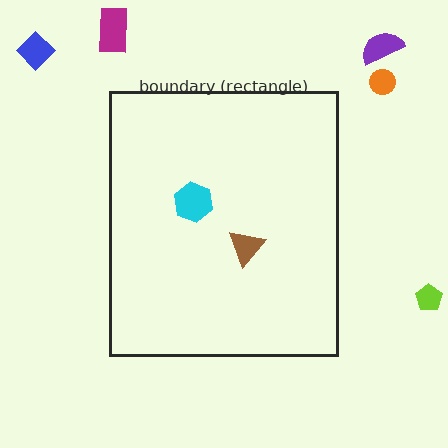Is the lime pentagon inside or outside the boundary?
Outside.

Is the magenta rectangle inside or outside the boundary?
Outside.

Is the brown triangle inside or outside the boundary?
Inside.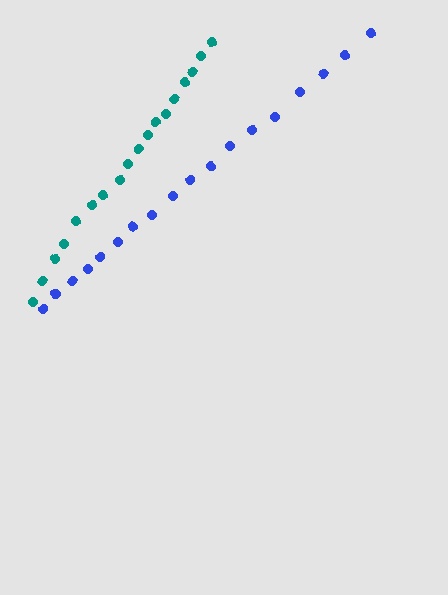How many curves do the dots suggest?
There are 2 distinct paths.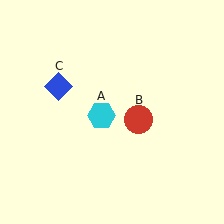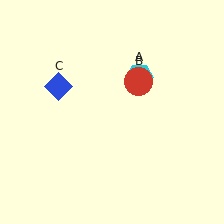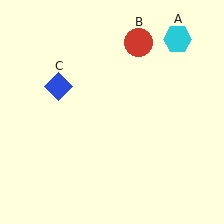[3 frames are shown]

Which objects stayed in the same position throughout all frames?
Blue diamond (object C) remained stationary.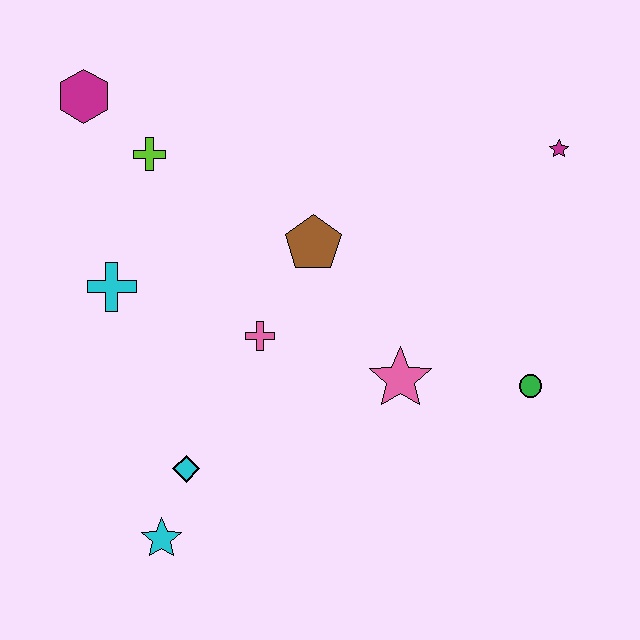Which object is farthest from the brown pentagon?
The cyan star is farthest from the brown pentagon.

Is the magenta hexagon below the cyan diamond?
No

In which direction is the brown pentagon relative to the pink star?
The brown pentagon is above the pink star.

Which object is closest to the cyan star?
The cyan diamond is closest to the cyan star.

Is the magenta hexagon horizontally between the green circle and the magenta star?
No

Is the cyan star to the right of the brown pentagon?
No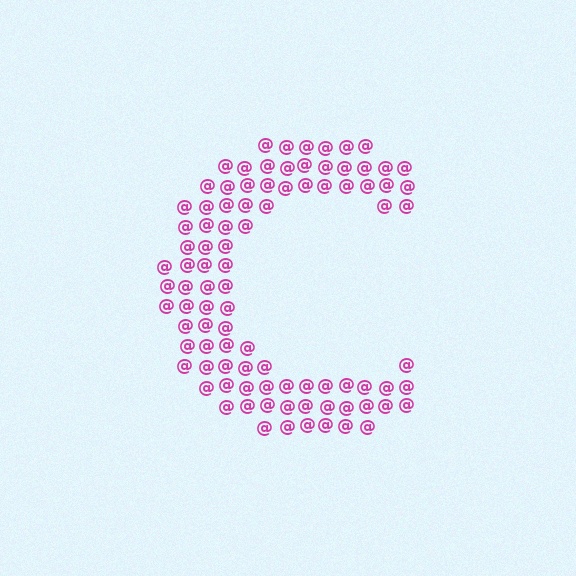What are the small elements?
The small elements are at signs.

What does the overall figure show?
The overall figure shows the letter C.